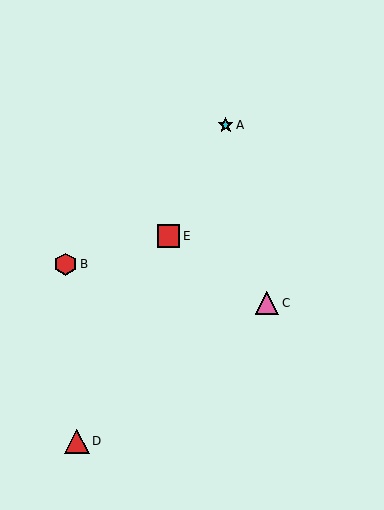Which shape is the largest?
The red triangle (labeled D) is the largest.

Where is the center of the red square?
The center of the red square is at (169, 236).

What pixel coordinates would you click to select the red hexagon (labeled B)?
Click at (65, 264) to select the red hexagon B.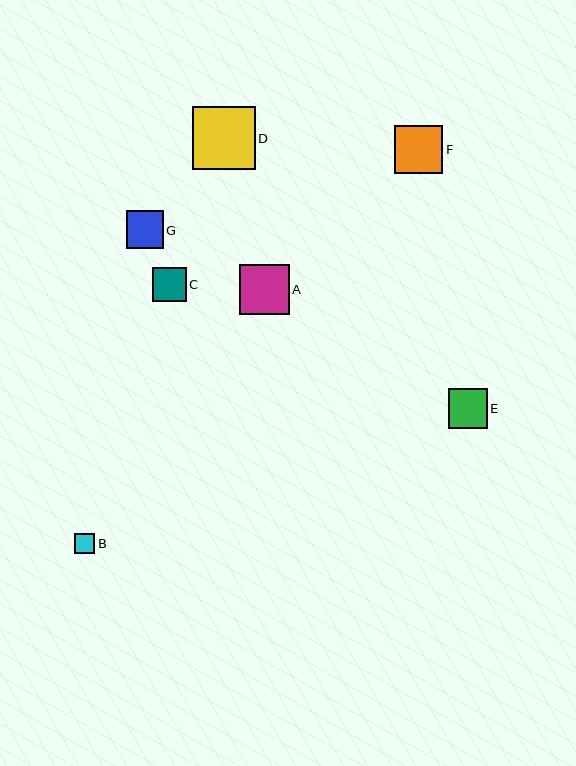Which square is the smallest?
Square B is the smallest with a size of approximately 20 pixels.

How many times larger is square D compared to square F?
Square D is approximately 1.3 times the size of square F.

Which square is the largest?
Square D is the largest with a size of approximately 63 pixels.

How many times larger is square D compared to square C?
Square D is approximately 1.9 times the size of square C.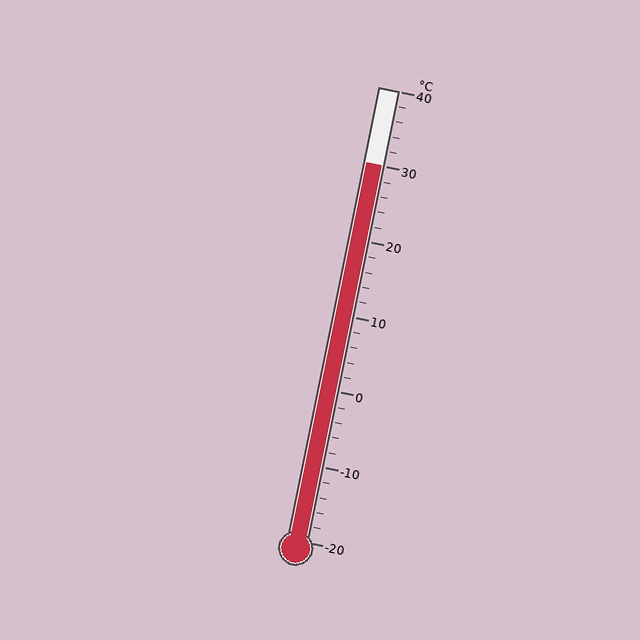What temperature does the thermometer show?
The thermometer shows approximately 30°C.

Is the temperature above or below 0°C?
The temperature is above 0°C.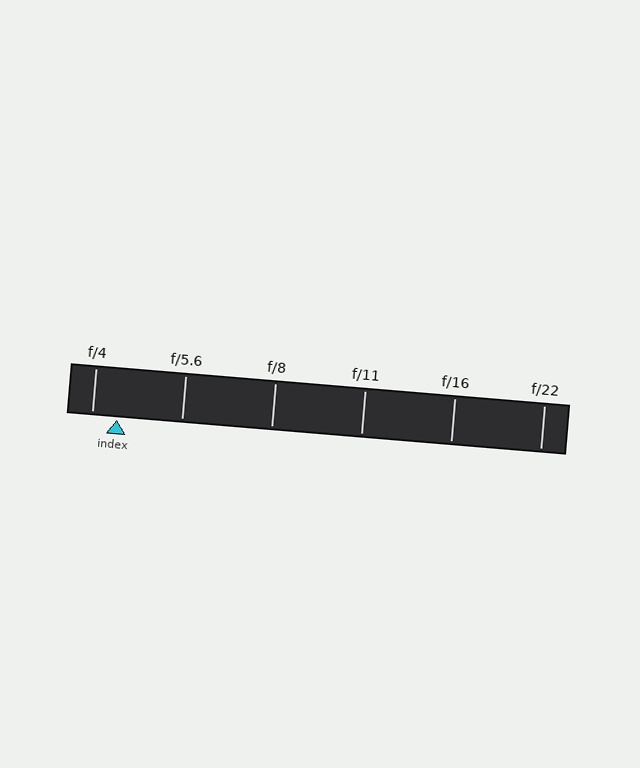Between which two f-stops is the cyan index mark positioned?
The index mark is between f/4 and f/5.6.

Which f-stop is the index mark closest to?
The index mark is closest to f/4.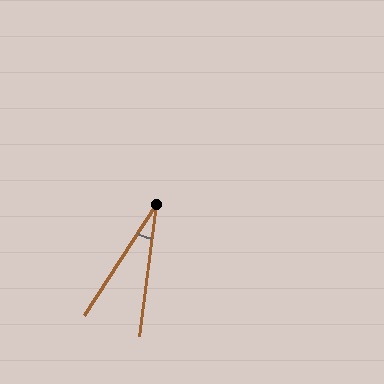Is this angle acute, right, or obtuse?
It is acute.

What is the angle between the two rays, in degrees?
Approximately 26 degrees.